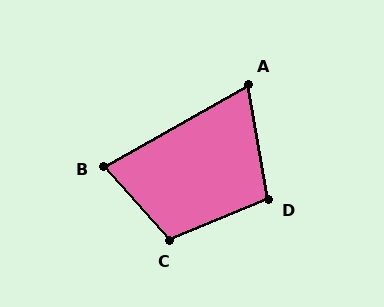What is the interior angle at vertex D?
Approximately 103 degrees (obtuse).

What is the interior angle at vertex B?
Approximately 77 degrees (acute).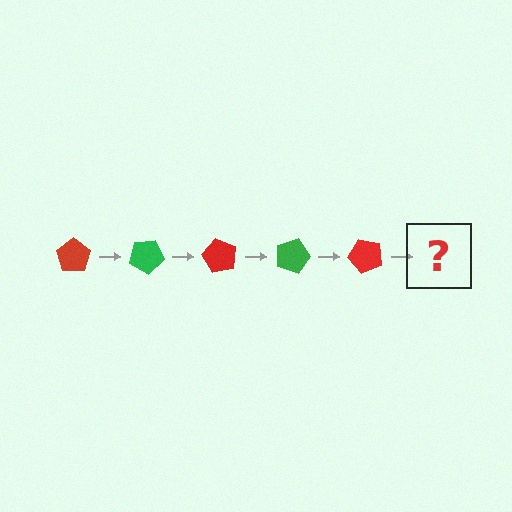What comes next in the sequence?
The next element should be a green pentagon, rotated 150 degrees from the start.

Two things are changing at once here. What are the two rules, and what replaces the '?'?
The two rules are that it rotates 30 degrees each step and the color cycles through red and green. The '?' should be a green pentagon, rotated 150 degrees from the start.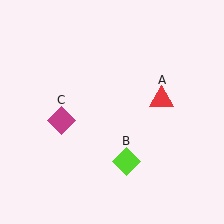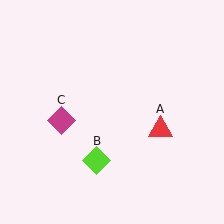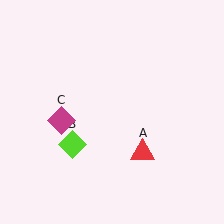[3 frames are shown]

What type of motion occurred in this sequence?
The red triangle (object A), lime diamond (object B) rotated clockwise around the center of the scene.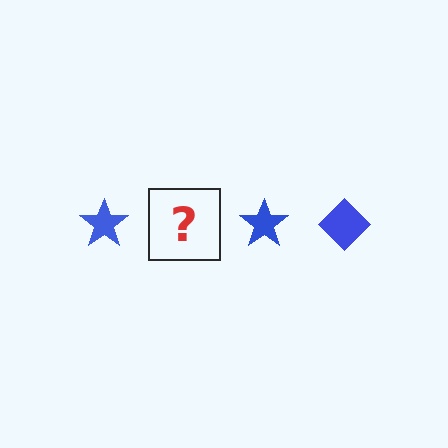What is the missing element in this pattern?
The missing element is a blue diamond.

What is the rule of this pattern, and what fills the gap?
The rule is that the pattern cycles through star, diamond shapes in blue. The gap should be filled with a blue diamond.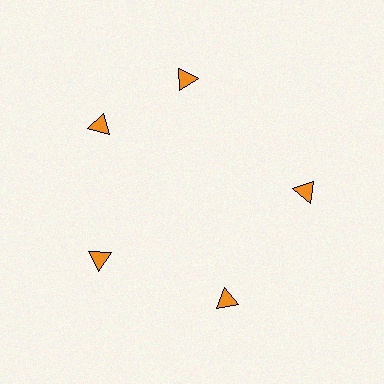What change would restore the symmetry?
The symmetry would be restored by rotating it back into even spacing with its neighbors so that all 5 triangles sit at equal angles and equal distance from the center.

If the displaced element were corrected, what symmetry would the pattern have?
It would have 5-fold rotational symmetry — the pattern would map onto itself every 72 degrees.